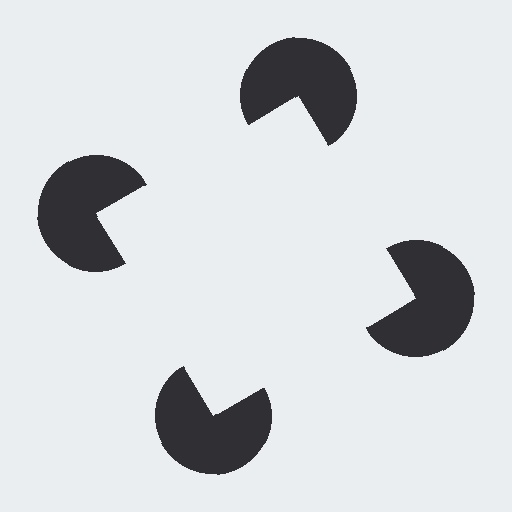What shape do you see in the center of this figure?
An illusory square — its edges are inferred from the aligned wedge cuts in the pac-man discs, not physically drawn.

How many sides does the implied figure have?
4 sides.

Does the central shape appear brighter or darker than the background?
It typically appears slightly brighter than the background, even though no actual brightness change is drawn.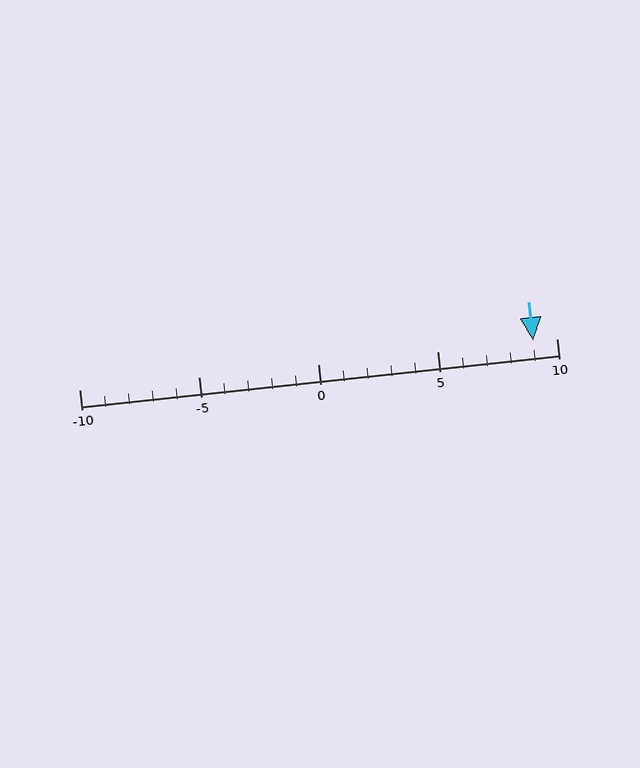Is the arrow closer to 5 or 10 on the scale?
The arrow is closer to 10.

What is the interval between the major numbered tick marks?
The major tick marks are spaced 5 units apart.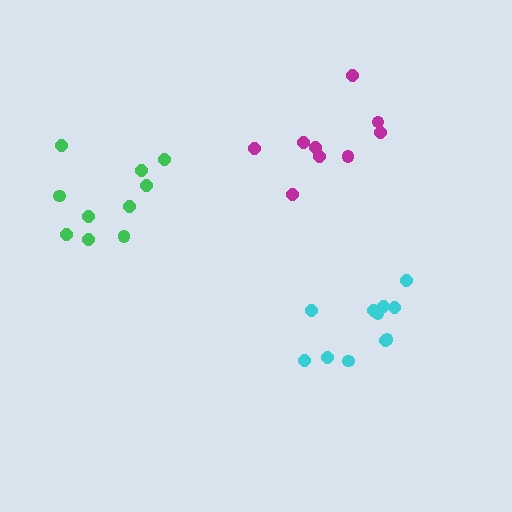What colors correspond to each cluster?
The clusters are colored: green, magenta, cyan.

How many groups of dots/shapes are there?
There are 3 groups.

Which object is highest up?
The magenta cluster is topmost.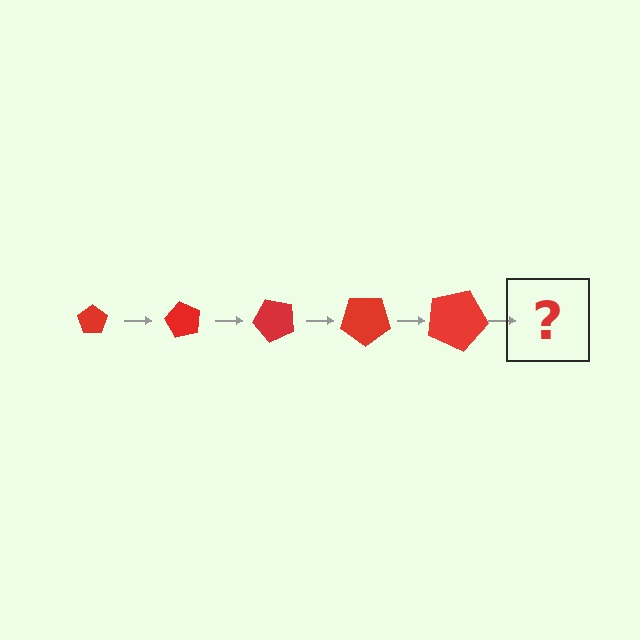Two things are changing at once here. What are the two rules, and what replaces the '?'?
The two rules are that the pentagon grows larger each step and it rotates 60 degrees each step. The '?' should be a pentagon, larger than the previous one and rotated 300 degrees from the start.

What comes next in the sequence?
The next element should be a pentagon, larger than the previous one and rotated 300 degrees from the start.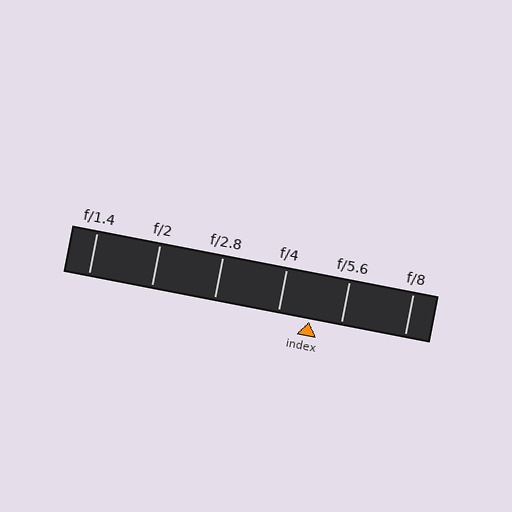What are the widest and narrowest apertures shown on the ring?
The widest aperture shown is f/1.4 and the narrowest is f/8.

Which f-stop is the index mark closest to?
The index mark is closest to f/4.